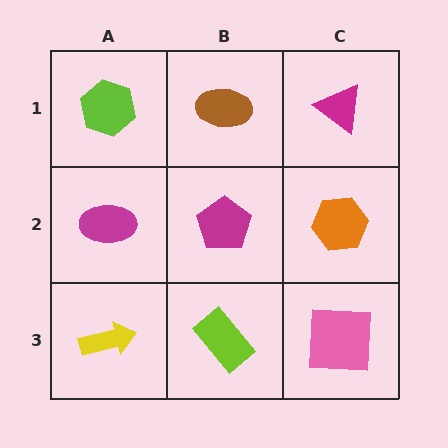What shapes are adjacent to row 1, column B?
A magenta pentagon (row 2, column B), a lime hexagon (row 1, column A), a magenta triangle (row 1, column C).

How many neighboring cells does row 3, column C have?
2.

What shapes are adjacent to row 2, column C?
A magenta triangle (row 1, column C), a pink square (row 3, column C), a magenta pentagon (row 2, column B).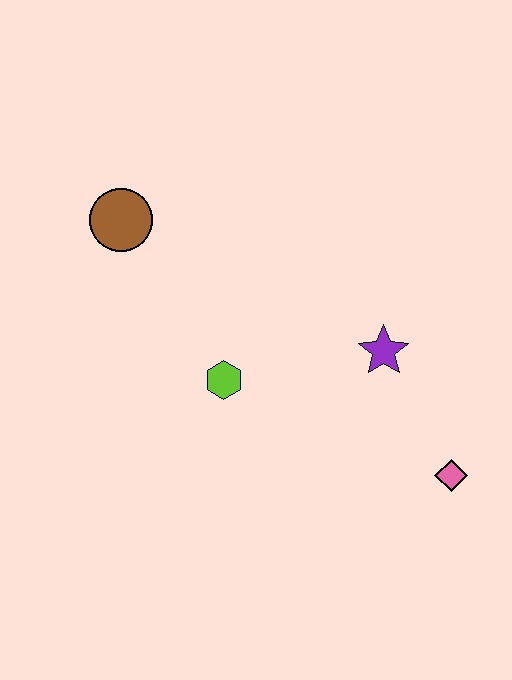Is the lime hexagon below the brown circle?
Yes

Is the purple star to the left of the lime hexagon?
No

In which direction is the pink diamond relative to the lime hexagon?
The pink diamond is to the right of the lime hexagon.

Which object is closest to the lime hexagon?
The purple star is closest to the lime hexagon.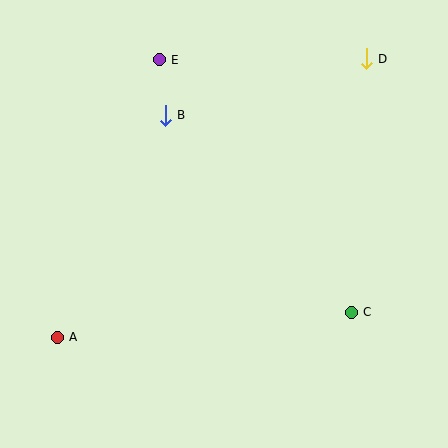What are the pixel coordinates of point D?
Point D is at (366, 59).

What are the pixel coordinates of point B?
Point B is at (165, 115).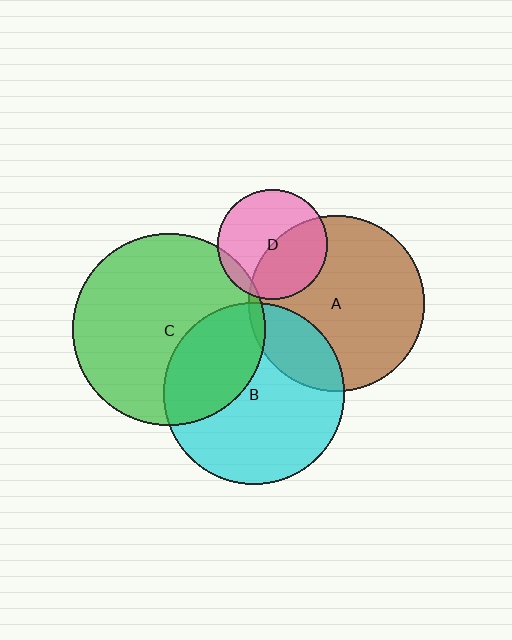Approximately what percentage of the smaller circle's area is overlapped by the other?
Approximately 35%.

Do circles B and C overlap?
Yes.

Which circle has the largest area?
Circle C (green).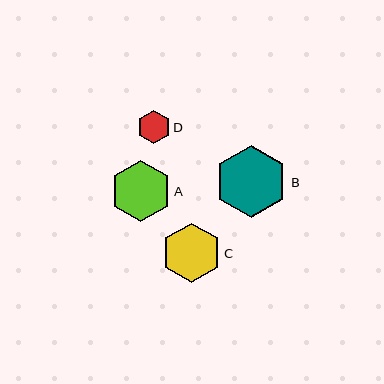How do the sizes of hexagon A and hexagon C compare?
Hexagon A and hexagon C are approximately the same size.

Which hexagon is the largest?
Hexagon B is the largest with a size of approximately 73 pixels.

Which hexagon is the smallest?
Hexagon D is the smallest with a size of approximately 33 pixels.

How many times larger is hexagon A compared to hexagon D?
Hexagon A is approximately 1.9 times the size of hexagon D.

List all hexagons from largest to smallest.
From largest to smallest: B, A, C, D.